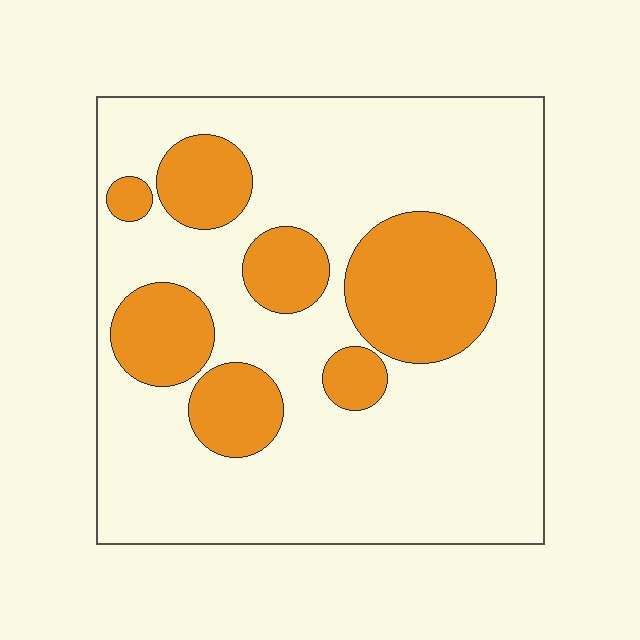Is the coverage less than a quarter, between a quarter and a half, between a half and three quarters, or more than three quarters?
Between a quarter and a half.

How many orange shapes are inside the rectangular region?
7.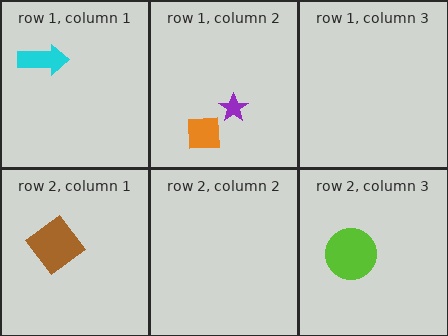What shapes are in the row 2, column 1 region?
The brown diamond.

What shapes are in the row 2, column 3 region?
The lime circle.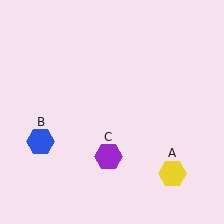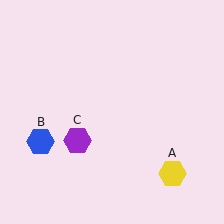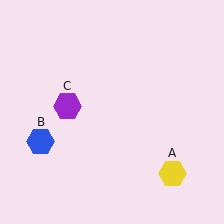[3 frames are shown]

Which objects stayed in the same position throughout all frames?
Yellow hexagon (object A) and blue hexagon (object B) remained stationary.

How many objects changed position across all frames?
1 object changed position: purple hexagon (object C).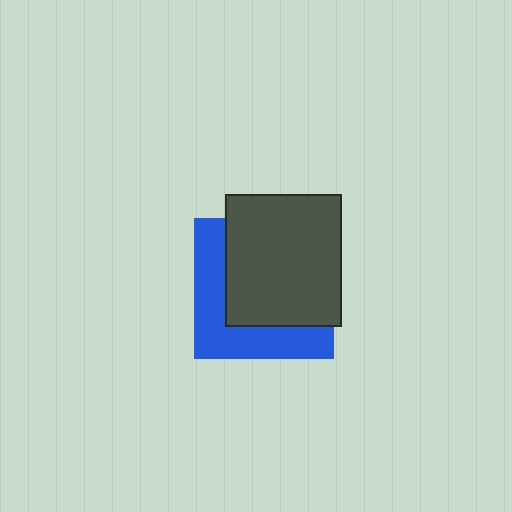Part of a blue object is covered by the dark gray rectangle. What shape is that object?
It is a square.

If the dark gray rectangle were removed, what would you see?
You would see the complete blue square.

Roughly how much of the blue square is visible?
A small part of it is visible (roughly 40%).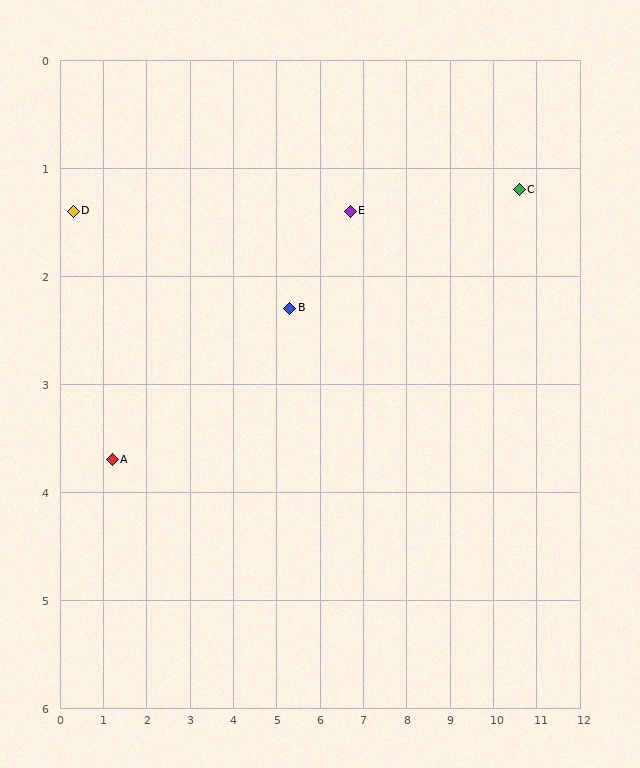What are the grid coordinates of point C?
Point C is at approximately (10.6, 1.2).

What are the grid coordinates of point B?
Point B is at approximately (5.3, 2.3).